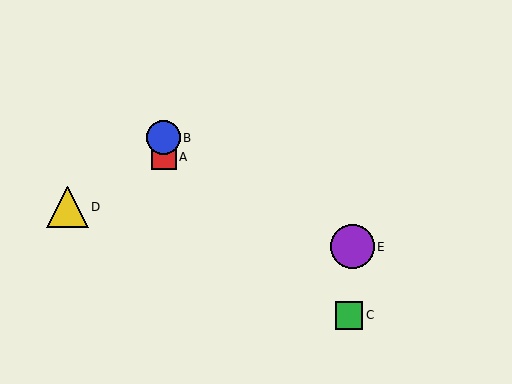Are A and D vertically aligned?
No, A is at x≈164 and D is at x≈67.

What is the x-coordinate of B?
Object B is at x≈164.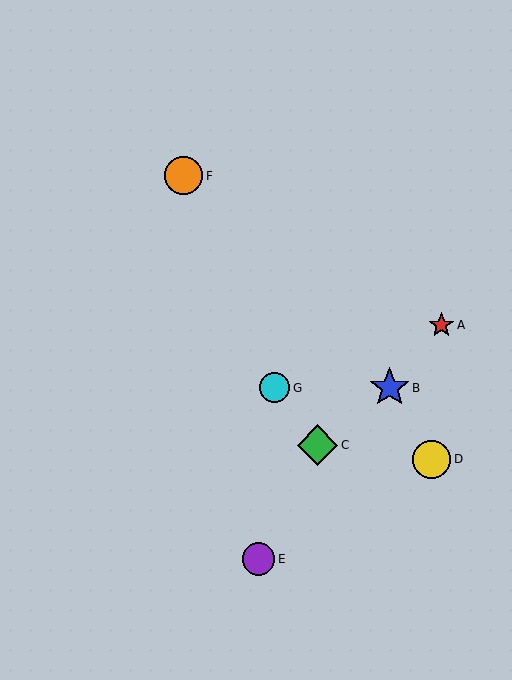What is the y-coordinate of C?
Object C is at y≈445.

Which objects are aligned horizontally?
Objects B, G are aligned horizontally.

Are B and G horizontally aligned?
Yes, both are at y≈388.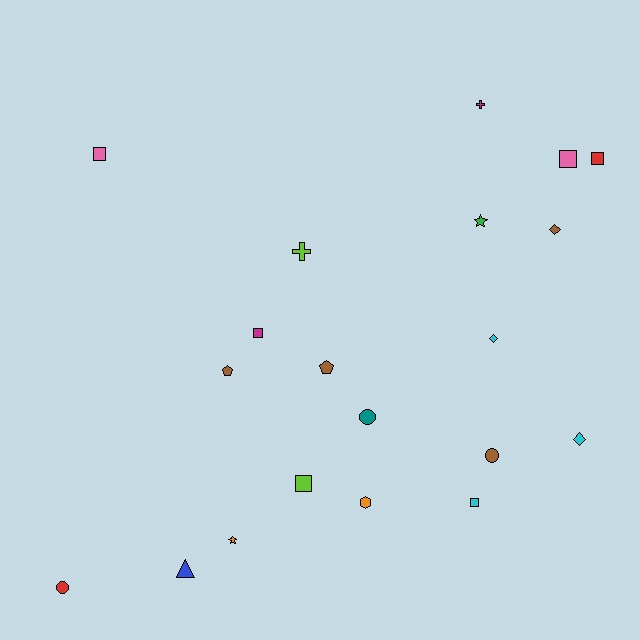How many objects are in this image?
There are 20 objects.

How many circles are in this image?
There are 3 circles.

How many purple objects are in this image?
There are no purple objects.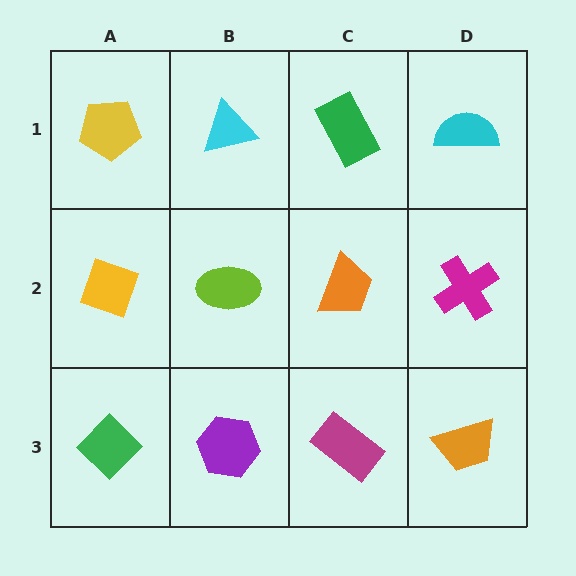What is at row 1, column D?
A cyan semicircle.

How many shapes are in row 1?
4 shapes.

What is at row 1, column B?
A cyan triangle.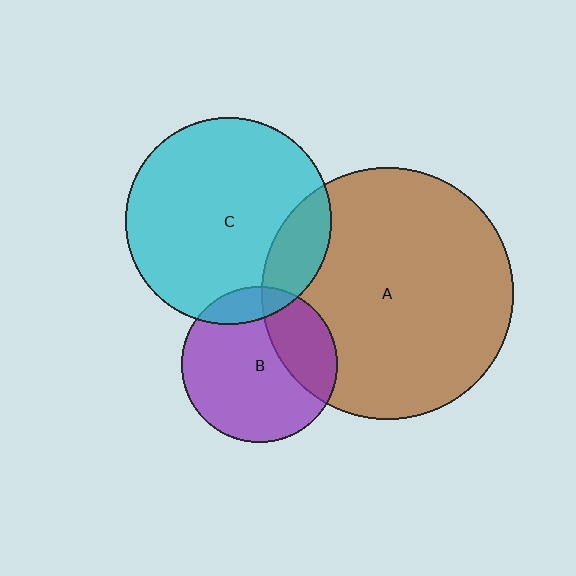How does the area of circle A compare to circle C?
Approximately 1.5 times.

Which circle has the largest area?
Circle A (brown).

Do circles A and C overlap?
Yes.